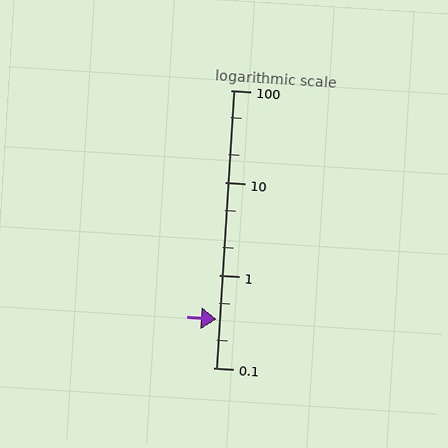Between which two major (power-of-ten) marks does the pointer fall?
The pointer is between 0.1 and 1.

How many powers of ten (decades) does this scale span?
The scale spans 3 decades, from 0.1 to 100.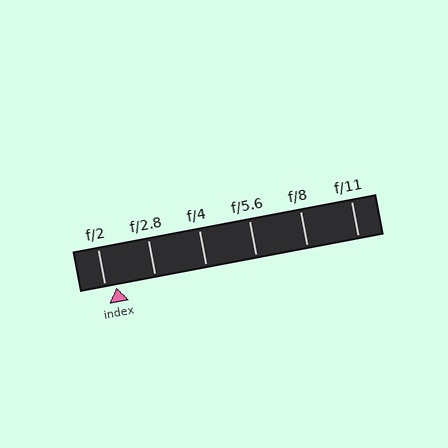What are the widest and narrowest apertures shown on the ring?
The widest aperture shown is f/2 and the narrowest is f/11.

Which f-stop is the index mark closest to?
The index mark is closest to f/2.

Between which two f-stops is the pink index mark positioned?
The index mark is between f/2 and f/2.8.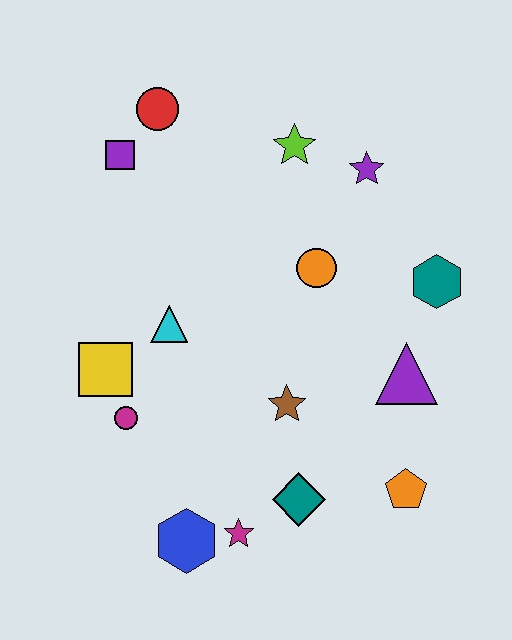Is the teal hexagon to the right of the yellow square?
Yes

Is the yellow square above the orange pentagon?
Yes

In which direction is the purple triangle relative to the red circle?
The purple triangle is below the red circle.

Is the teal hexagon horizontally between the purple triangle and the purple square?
No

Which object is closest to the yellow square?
The magenta circle is closest to the yellow square.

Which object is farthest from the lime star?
The blue hexagon is farthest from the lime star.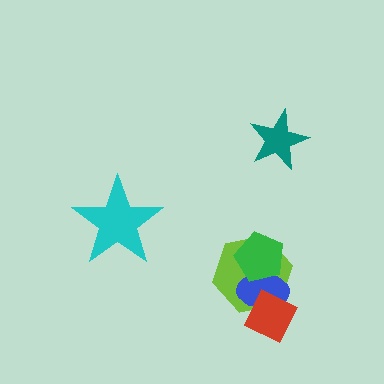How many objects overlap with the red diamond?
2 objects overlap with the red diamond.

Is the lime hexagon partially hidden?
Yes, it is partially covered by another shape.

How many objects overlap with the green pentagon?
2 objects overlap with the green pentagon.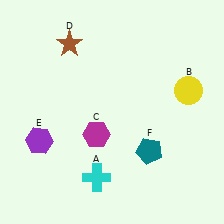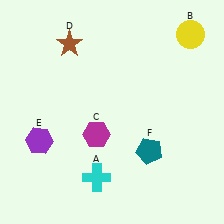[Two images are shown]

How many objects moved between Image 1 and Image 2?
1 object moved between the two images.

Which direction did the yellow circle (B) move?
The yellow circle (B) moved up.